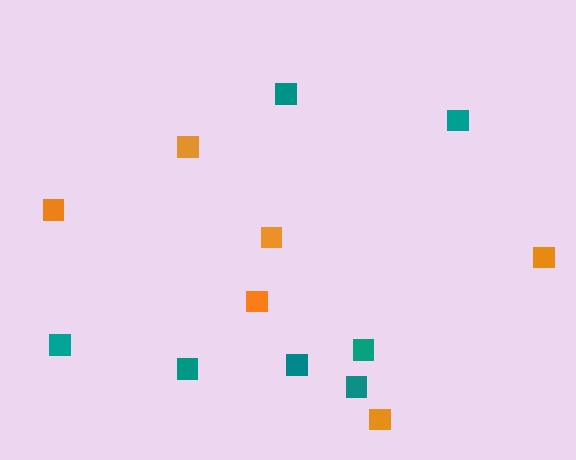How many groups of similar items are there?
There are 2 groups: one group of orange squares (6) and one group of teal squares (7).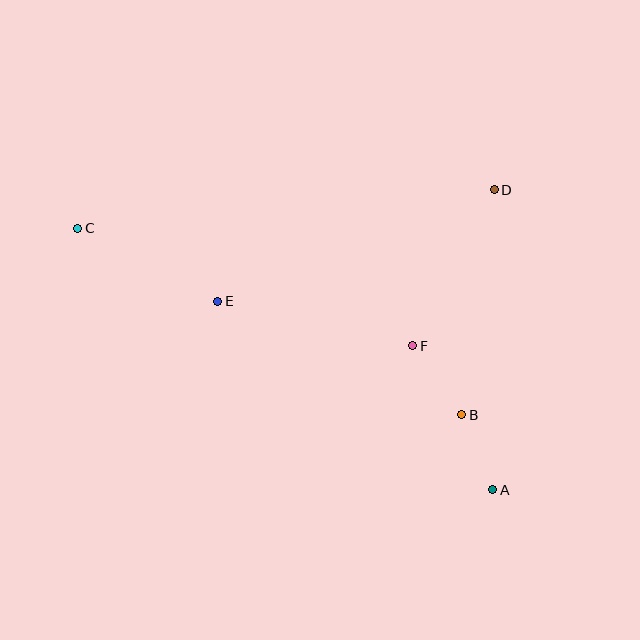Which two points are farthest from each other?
Points A and C are farthest from each other.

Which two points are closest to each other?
Points A and B are closest to each other.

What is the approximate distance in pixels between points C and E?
The distance between C and E is approximately 158 pixels.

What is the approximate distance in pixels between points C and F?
The distance between C and F is approximately 355 pixels.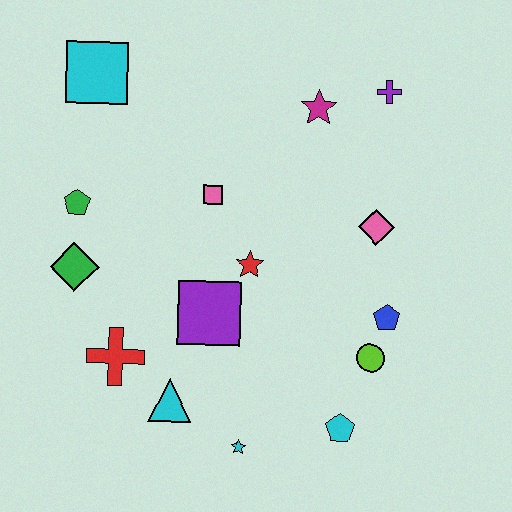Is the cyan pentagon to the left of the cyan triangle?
No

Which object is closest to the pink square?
The red star is closest to the pink square.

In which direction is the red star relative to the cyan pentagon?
The red star is above the cyan pentagon.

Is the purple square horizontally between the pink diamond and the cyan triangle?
Yes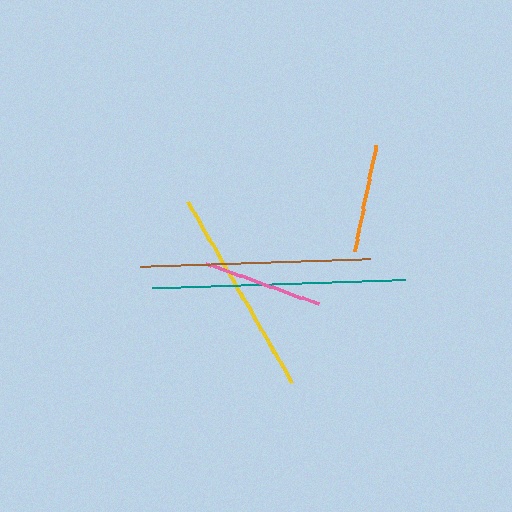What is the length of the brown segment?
The brown segment is approximately 230 pixels long.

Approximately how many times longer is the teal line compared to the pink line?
The teal line is approximately 2.1 times the length of the pink line.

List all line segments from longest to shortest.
From longest to shortest: teal, brown, yellow, pink, orange.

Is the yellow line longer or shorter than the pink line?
The yellow line is longer than the pink line.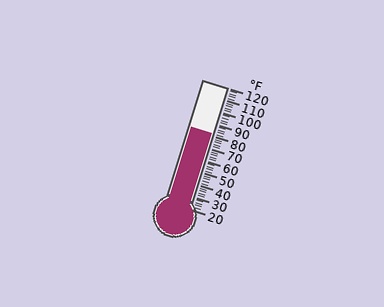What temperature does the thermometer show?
The thermometer shows approximately 82°F.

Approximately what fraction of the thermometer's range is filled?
The thermometer is filled to approximately 60% of its range.